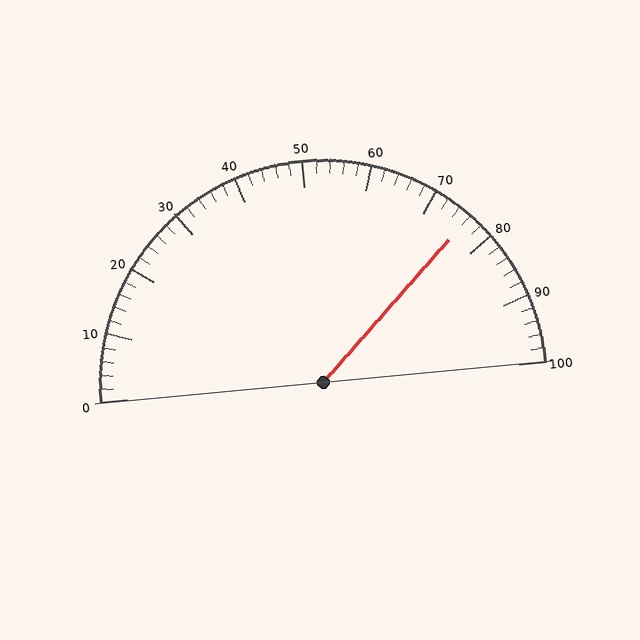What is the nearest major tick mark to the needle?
The nearest major tick mark is 80.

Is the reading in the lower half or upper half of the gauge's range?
The reading is in the upper half of the range (0 to 100).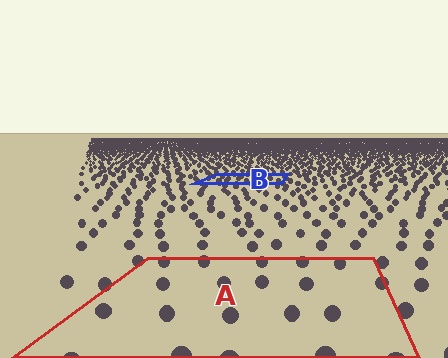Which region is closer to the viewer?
Region A is closer. The texture elements there are larger and more spread out.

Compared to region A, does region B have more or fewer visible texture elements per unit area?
Region B has more texture elements per unit area — they are packed more densely because it is farther away.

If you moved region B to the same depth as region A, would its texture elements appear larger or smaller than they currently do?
They would appear larger. At a closer depth, the same texture elements are projected at a bigger on-screen size.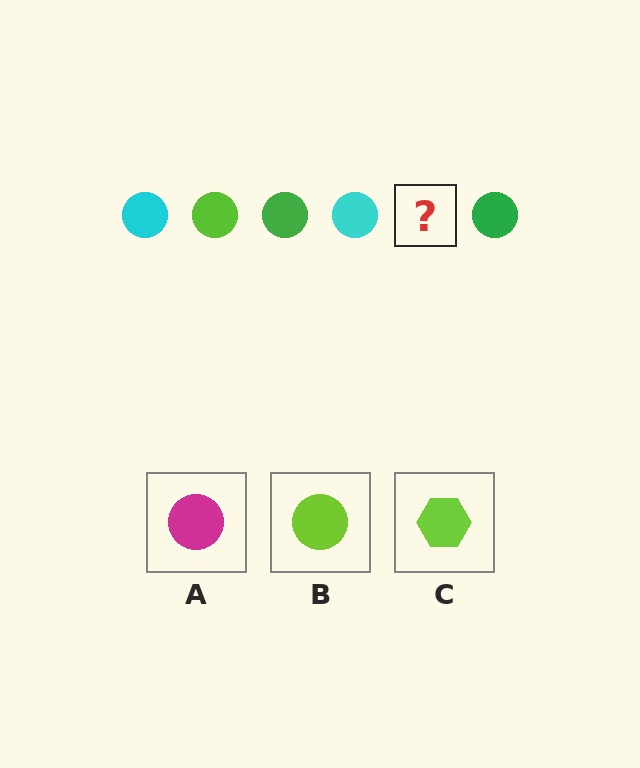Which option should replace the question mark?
Option B.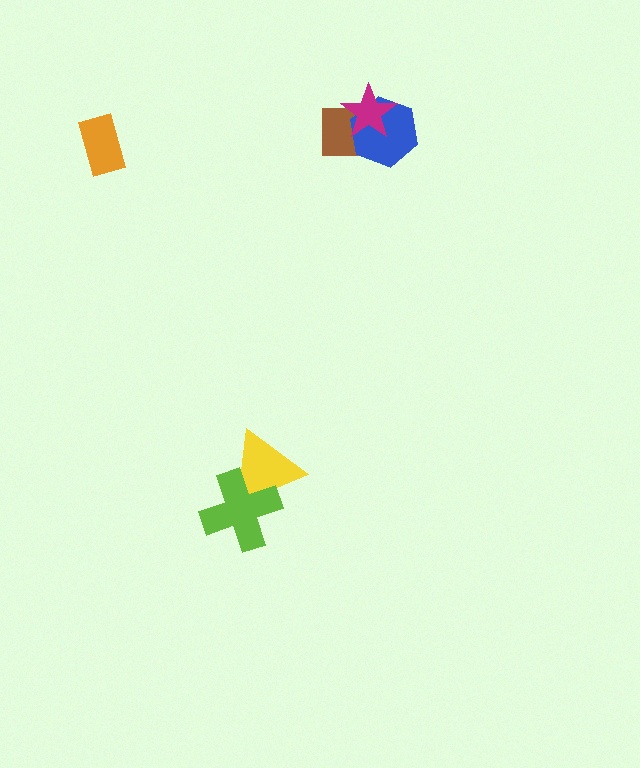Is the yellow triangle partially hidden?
Yes, it is partially covered by another shape.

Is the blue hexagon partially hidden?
Yes, it is partially covered by another shape.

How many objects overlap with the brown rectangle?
2 objects overlap with the brown rectangle.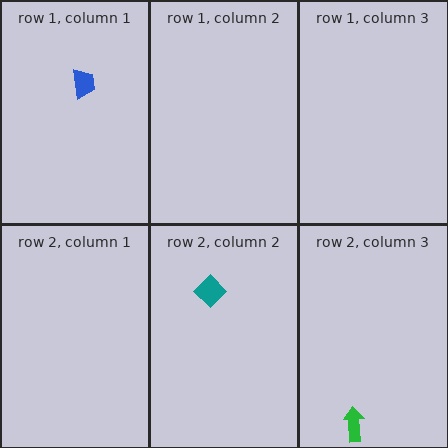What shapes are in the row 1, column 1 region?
The blue trapezoid.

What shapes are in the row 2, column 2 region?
The teal diamond.